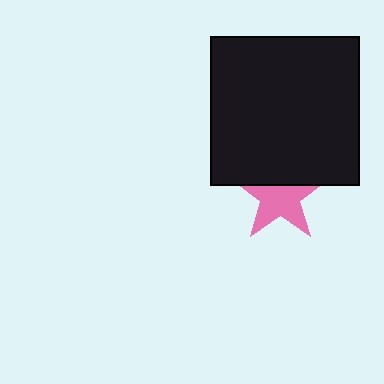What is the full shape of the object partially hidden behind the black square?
The partially hidden object is a pink star.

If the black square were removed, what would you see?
You would see the complete pink star.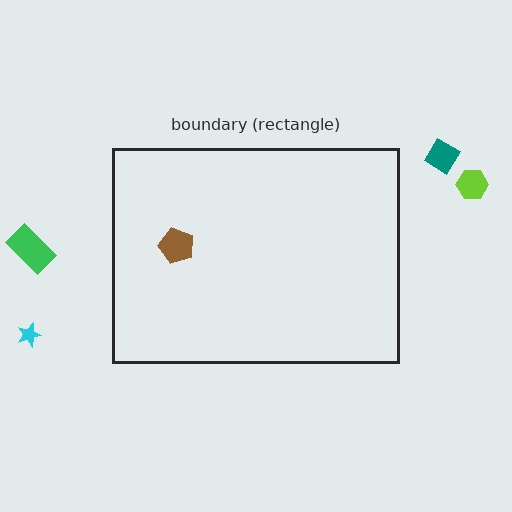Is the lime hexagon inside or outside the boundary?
Outside.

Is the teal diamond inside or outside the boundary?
Outside.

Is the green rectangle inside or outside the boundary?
Outside.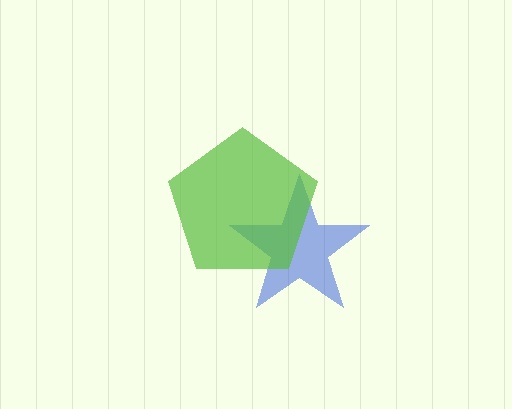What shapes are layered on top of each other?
The layered shapes are: a blue star, a lime pentagon.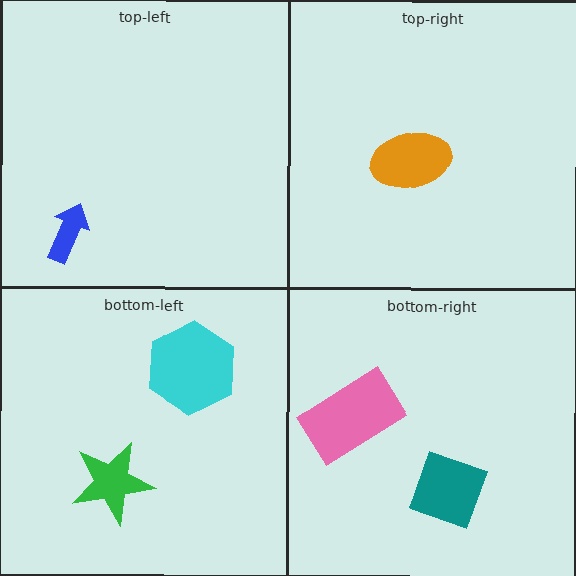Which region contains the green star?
The bottom-left region.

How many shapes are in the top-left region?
1.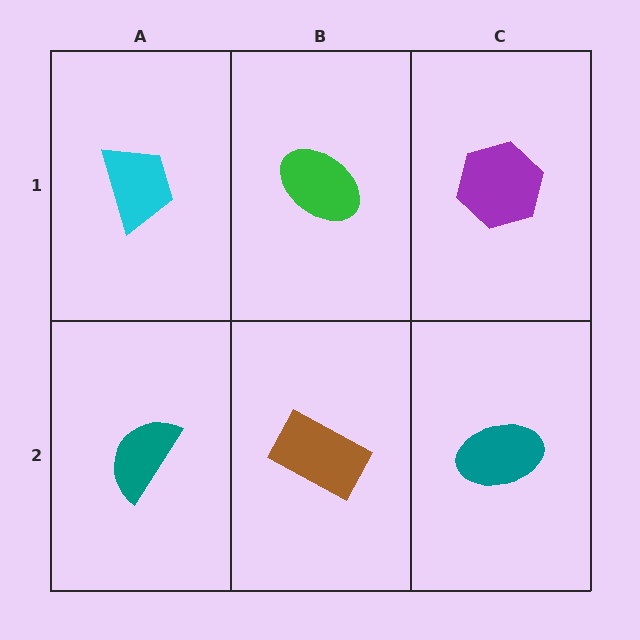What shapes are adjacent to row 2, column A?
A cyan trapezoid (row 1, column A), a brown rectangle (row 2, column B).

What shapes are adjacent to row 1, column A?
A teal semicircle (row 2, column A), a green ellipse (row 1, column B).